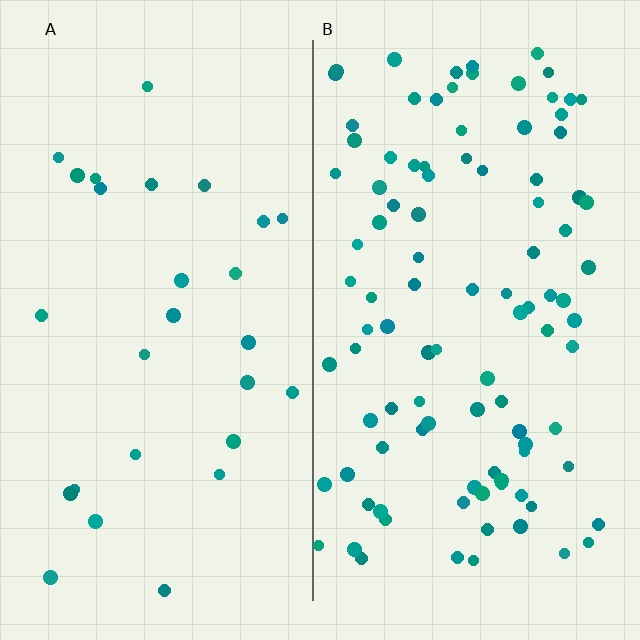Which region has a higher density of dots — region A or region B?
B (the right).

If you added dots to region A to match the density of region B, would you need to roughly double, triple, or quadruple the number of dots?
Approximately quadruple.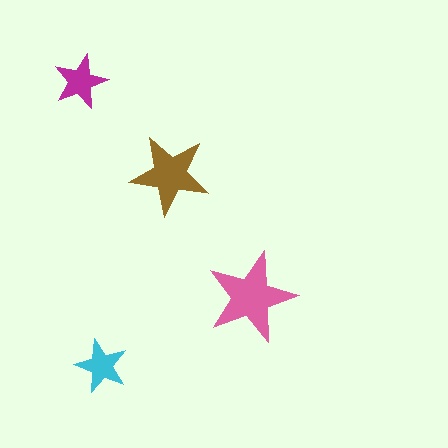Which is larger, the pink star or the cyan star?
The pink one.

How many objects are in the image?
There are 4 objects in the image.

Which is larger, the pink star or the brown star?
The pink one.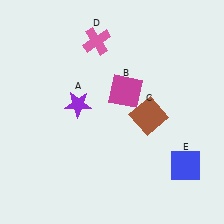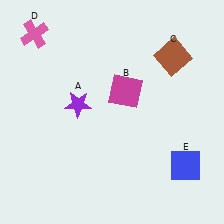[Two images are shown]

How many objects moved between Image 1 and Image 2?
2 objects moved between the two images.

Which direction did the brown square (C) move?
The brown square (C) moved up.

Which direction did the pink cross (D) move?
The pink cross (D) moved left.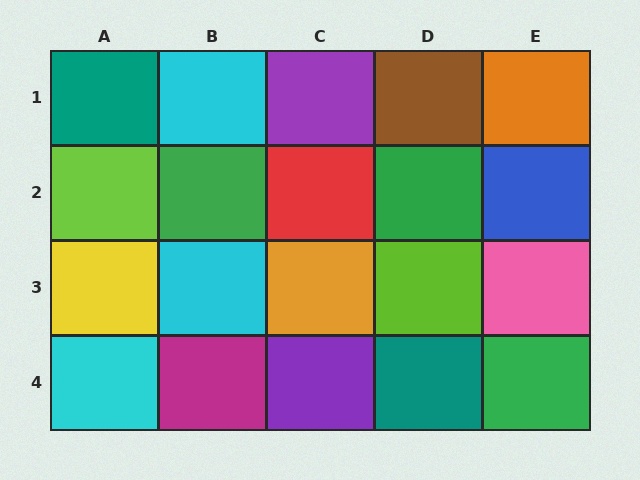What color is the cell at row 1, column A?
Teal.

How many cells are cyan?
3 cells are cyan.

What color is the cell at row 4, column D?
Teal.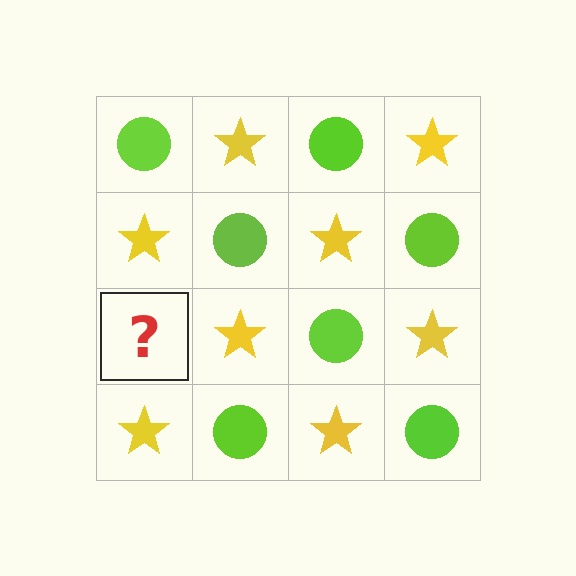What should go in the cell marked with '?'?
The missing cell should contain a lime circle.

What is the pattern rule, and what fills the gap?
The rule is that it alternates lime circle and yellow star in a checkerboard pattern. The gap should be filled with a lime circle.